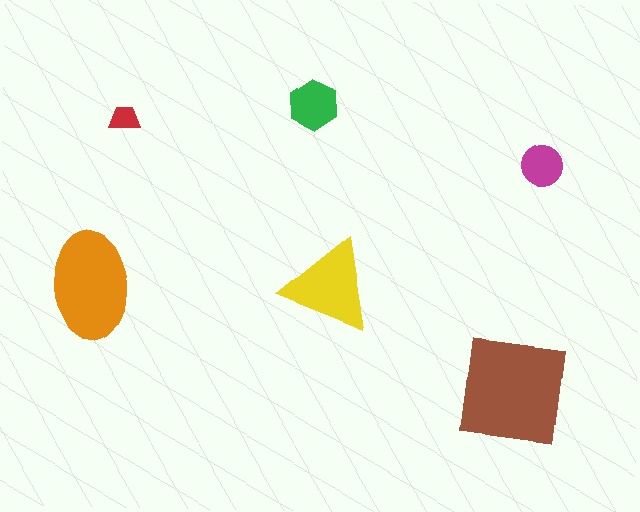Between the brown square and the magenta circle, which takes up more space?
The brown square.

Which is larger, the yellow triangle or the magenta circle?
The yellow triangle.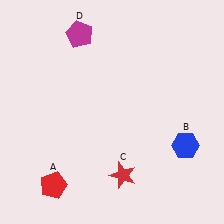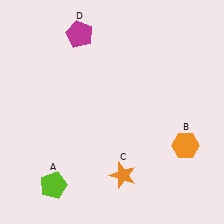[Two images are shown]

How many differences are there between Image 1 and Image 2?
There are 3 differences between the two images.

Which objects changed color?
A changed from red to lime. B changed from blue to orange. C changed from red to orange.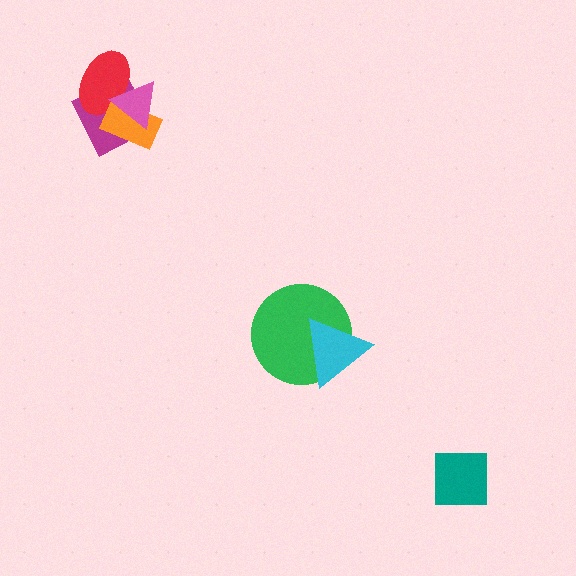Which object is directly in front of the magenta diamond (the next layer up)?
The red ellipse is directly in front of the magenta diamond.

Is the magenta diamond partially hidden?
Yes, it is partially covered by another shape.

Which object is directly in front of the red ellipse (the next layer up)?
The orange rectangle is directly in front of the red ellipse.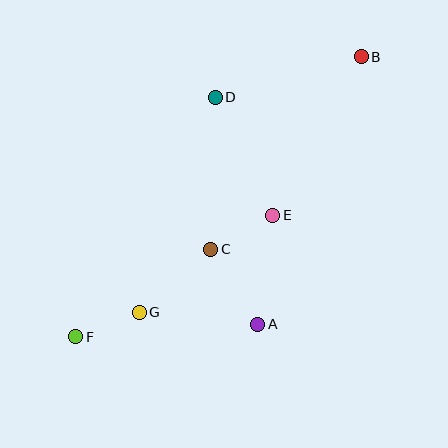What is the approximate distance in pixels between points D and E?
The distance between D and E is approximately 131 pixels.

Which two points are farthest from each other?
Points B and F are farthest from each other.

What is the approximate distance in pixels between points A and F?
The distance between A and F is approximately 183 pixels.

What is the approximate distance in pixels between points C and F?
The distance between C and F is approximately 161 pixels.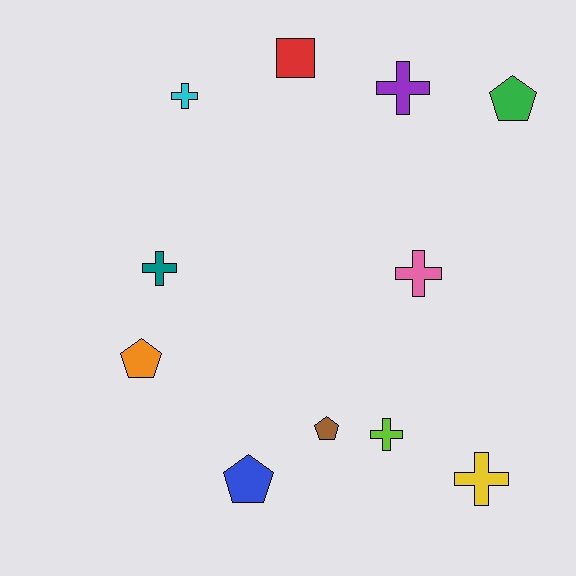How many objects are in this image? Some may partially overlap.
There are 11 objects.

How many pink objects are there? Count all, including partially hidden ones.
There is 1 pink object.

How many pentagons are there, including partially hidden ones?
There are 4 pentagons.